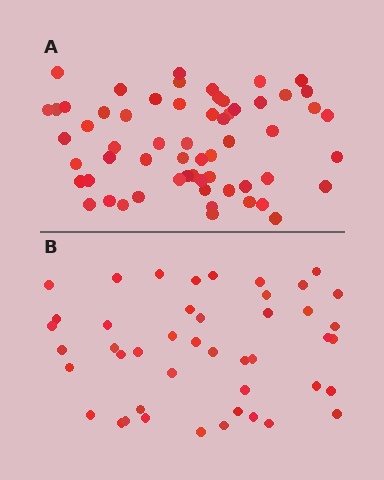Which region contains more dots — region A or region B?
Region A (the top region) has more dots.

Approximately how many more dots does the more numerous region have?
Region A has approximately 15 more dots than region B.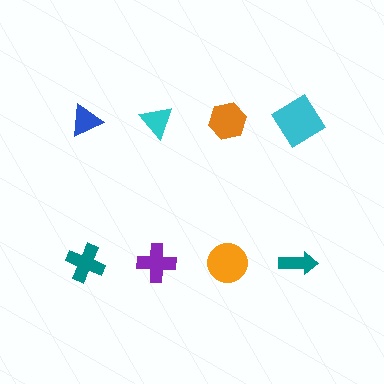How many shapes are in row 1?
4 shapes.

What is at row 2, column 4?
A teal arrow.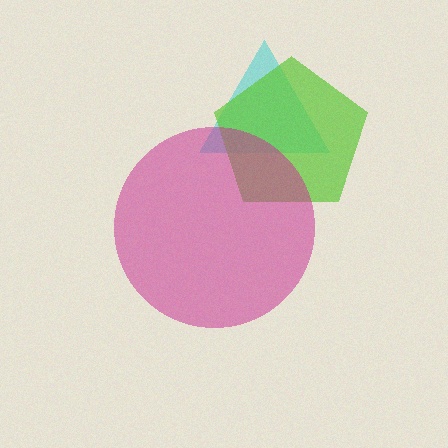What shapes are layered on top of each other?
The layered shapes are: a cyan triangle, a lime pentagon, a magenta circle.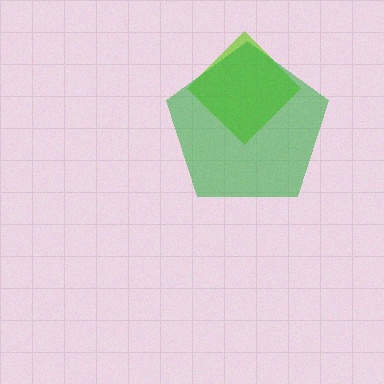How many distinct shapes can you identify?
There are 2 distinct shapes: a lime diamond, a green pentagon.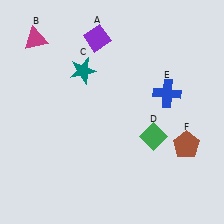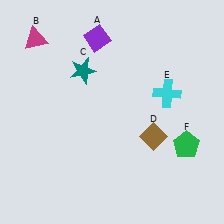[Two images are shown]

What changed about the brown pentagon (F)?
In Image 1, F is brown. In Image 2, it changed to green.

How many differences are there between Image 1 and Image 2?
There are 3 differences between the two images.